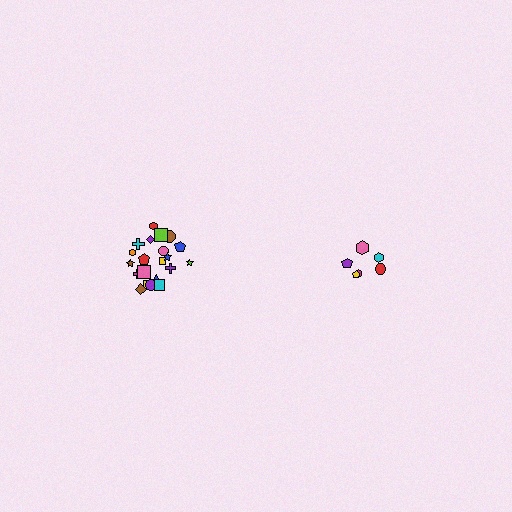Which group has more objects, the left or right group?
The left group.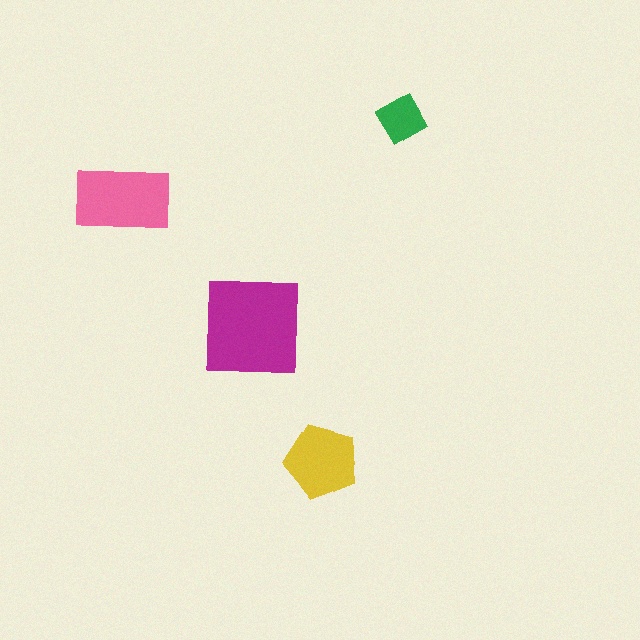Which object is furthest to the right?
The green diamond is rightmost.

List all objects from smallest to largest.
The green diamond, the yellow pentagon, the pink rectangle, the magenta square.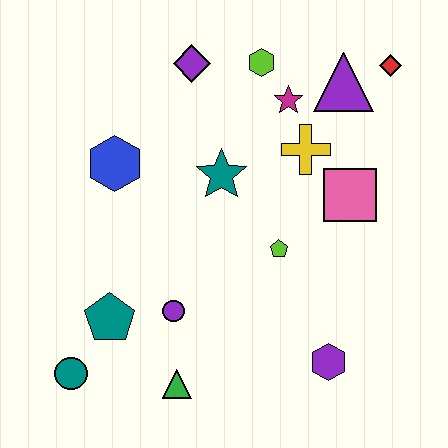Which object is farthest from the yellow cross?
The teal circle is farthest from the yellow cross.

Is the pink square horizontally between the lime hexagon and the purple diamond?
No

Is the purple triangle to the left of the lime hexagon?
No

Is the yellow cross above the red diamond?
No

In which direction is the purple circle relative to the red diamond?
The purple circle is below the red diamond.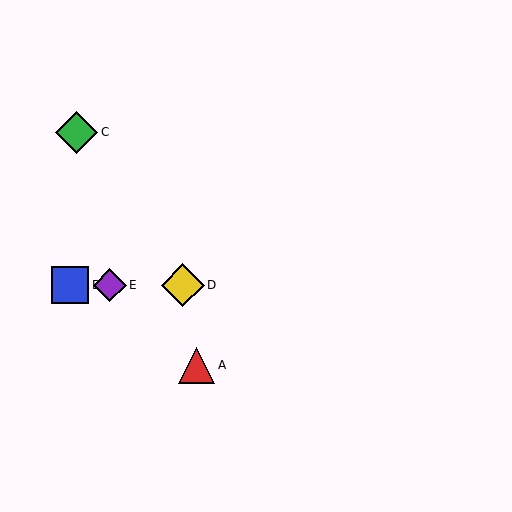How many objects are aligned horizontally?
3 objects (B, D, E) are aligned horizontally.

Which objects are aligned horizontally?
Objects B, D, E are aligned horizontally.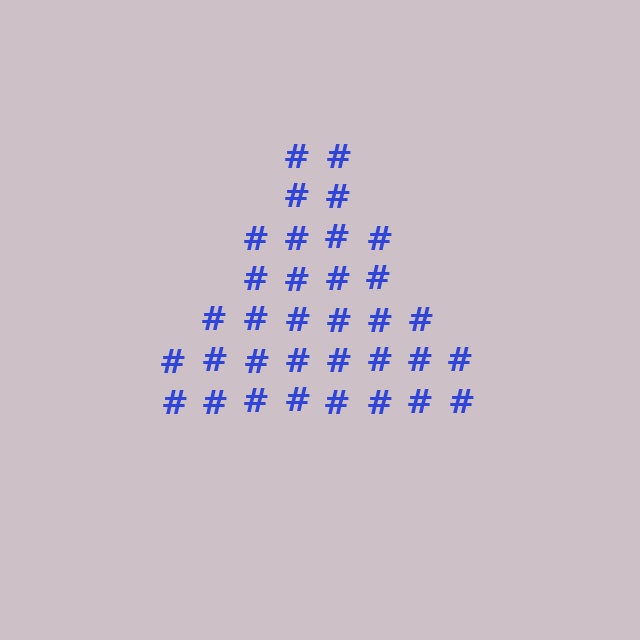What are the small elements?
The small elements are hash symbols.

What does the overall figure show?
The overall figure shows a triangle.